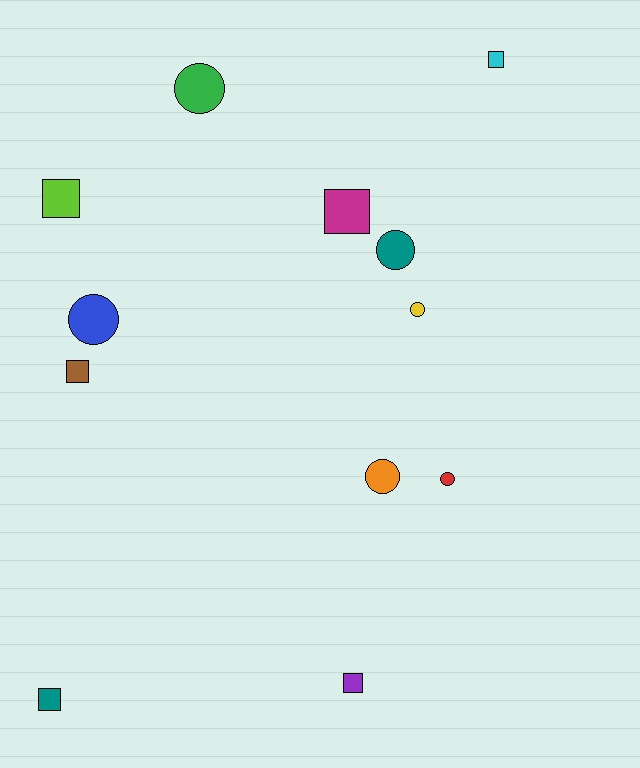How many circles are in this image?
There are 6 circles.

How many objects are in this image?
There are 12 objects.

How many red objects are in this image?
There is 1 red object.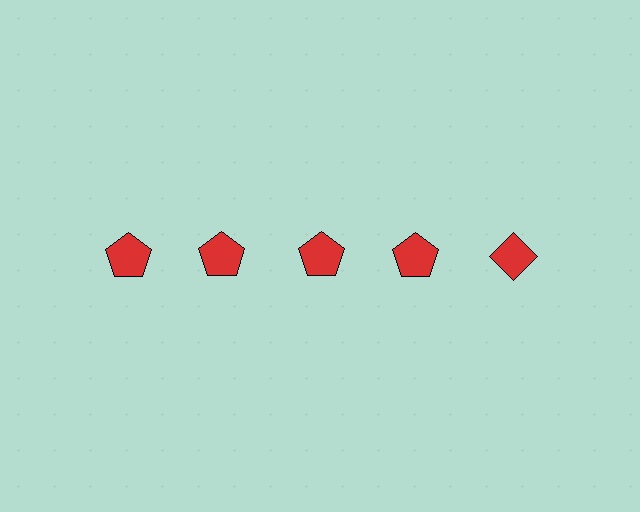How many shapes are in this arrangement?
There are 5 shapes arranged in a grid pattern.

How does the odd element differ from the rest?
It has a different shape: diamond instead of pentagon.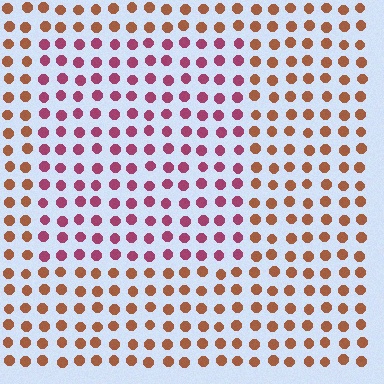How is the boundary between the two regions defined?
The boundary is defined purely by a slight shift in hue (about 46 degrees). Spacing, size, and orientation are identical on both sides.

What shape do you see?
I see a rectangle.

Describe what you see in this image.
The image is filled with small brown elements in a uniform arrangement. A rectangle-shaped region is visible where the elements are tinted to a slightly different hue, forming a subtle color boundary.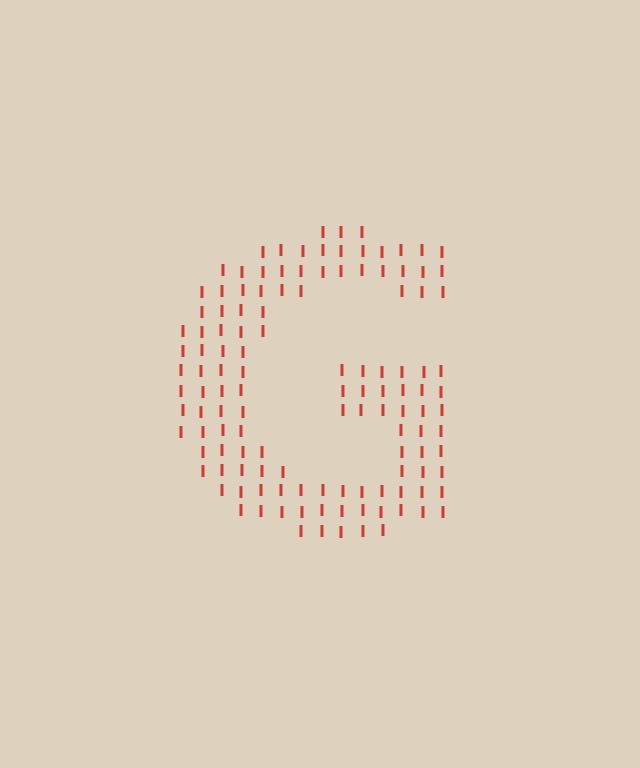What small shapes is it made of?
It is made of small letter I's.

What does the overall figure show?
The overall figure shows the letter G.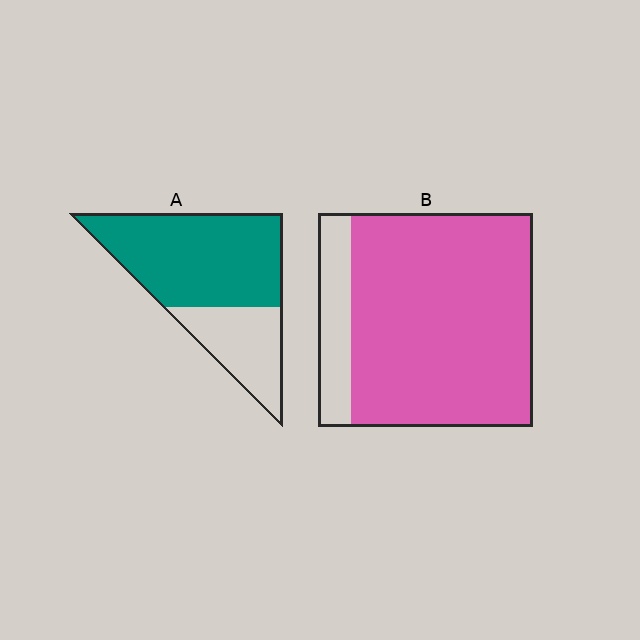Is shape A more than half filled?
Yes.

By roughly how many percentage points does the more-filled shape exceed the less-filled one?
By roughly 15 percentage points (B over A).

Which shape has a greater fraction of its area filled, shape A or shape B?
Shape B.